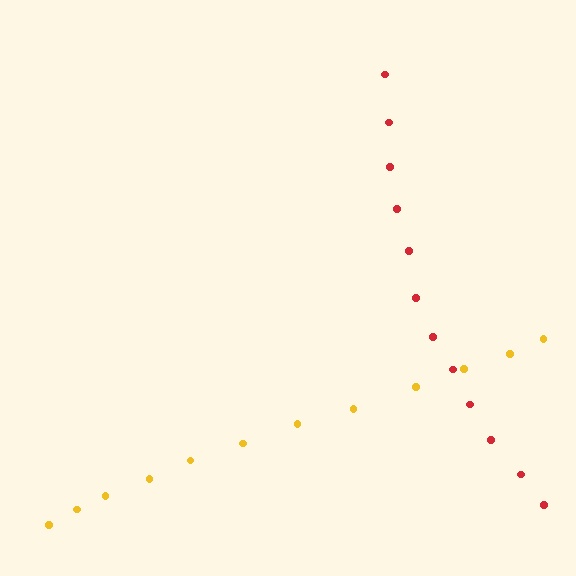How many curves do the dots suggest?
There are 2 distinct paths.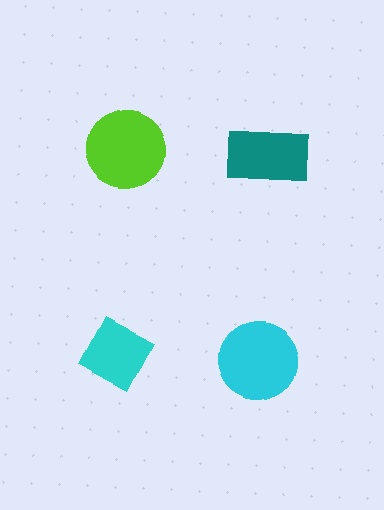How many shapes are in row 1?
2 shapes.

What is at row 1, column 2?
A teal rectangle.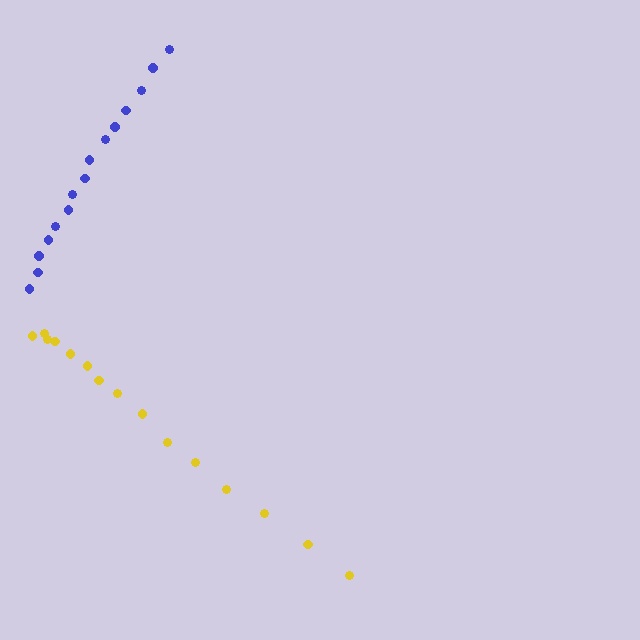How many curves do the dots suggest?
There are 2 distinct paths.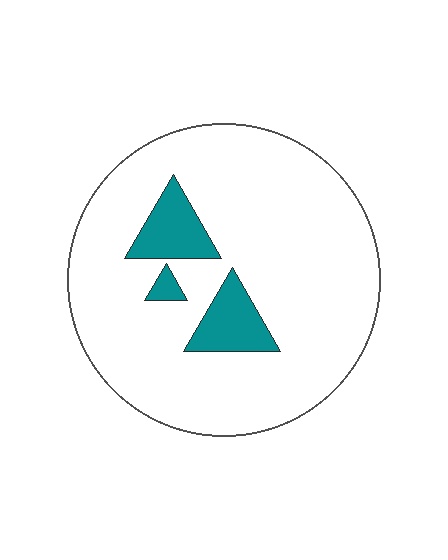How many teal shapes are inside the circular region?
3.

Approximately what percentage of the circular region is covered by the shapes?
Approximately 10%.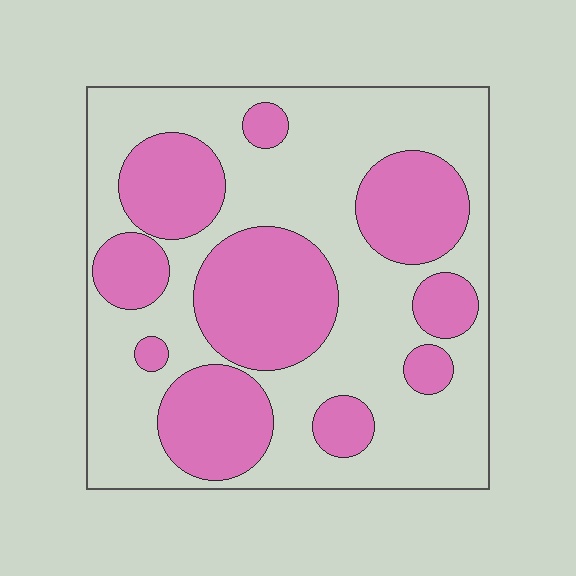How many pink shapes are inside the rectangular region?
10.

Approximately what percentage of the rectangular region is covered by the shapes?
Approximately 40%.